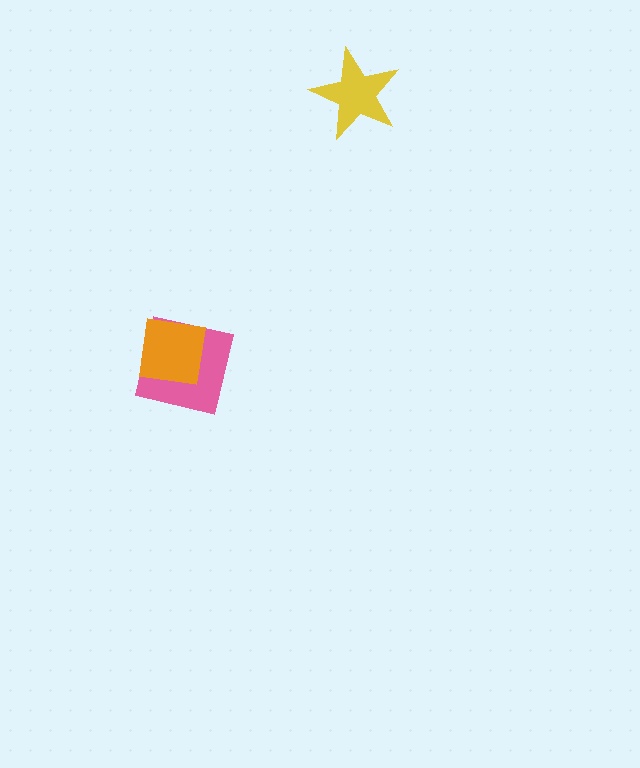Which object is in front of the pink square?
The orange square is in front of the pink square.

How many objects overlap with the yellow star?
0 objects overlap with the yellow star.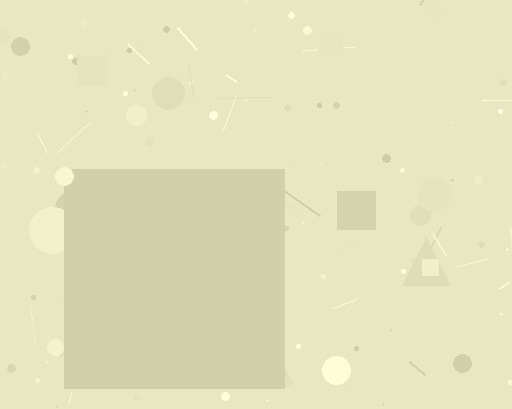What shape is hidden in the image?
A square is hidden in the image.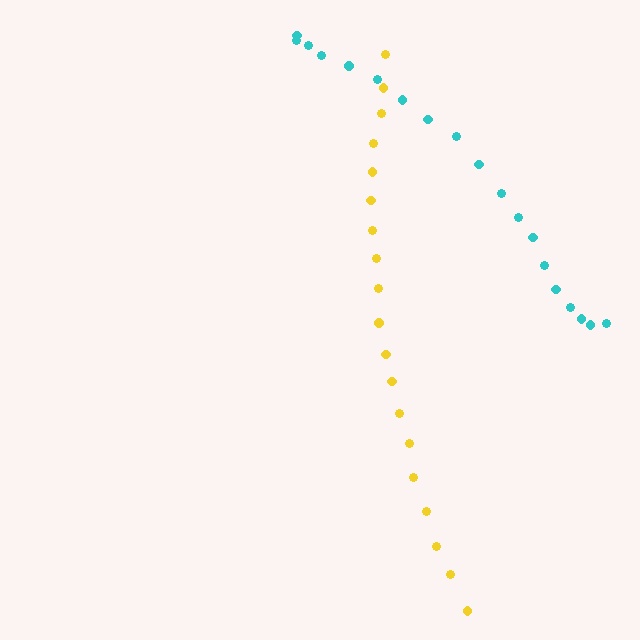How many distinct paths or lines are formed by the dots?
There are 2 distinct paths.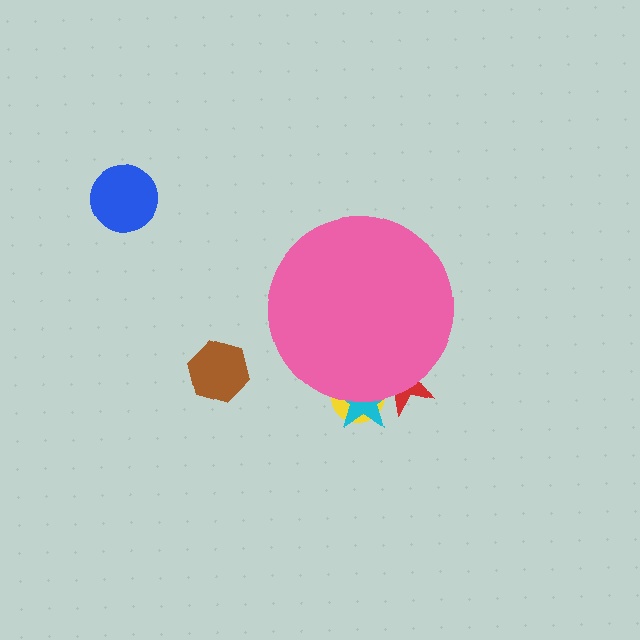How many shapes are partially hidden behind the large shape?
3 shapes are partially hidden.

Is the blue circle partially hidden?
No, the blue circle is fully visible.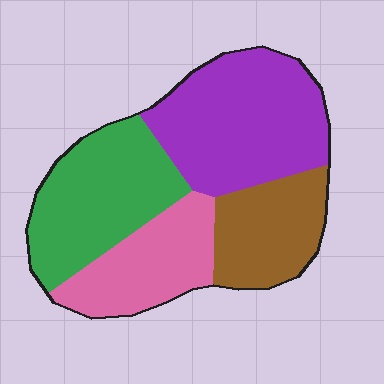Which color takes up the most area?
Purple, at roughly 35%.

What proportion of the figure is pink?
Pink covers around 20% of the figure.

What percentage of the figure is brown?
Brown takes up about one fifth (1/5) of the figure.